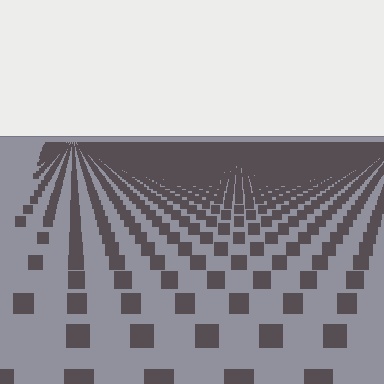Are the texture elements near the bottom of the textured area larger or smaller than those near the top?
Larger. Near the bottom, elements are closer to the viewer and appear at a bigger on-screen size.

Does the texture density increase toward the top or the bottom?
Density increases toward the top.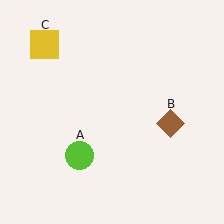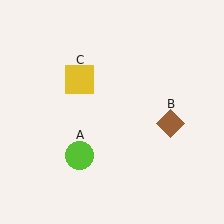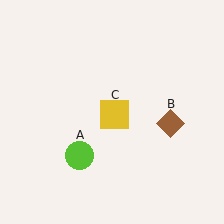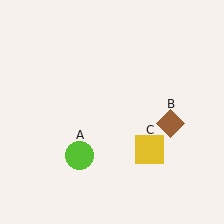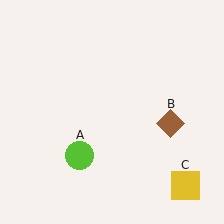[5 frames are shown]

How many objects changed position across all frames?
1 object changed position: yellow square (object C).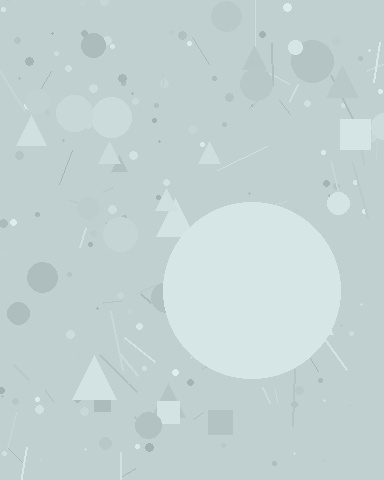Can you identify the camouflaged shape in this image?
The camouflaged shape is a circle.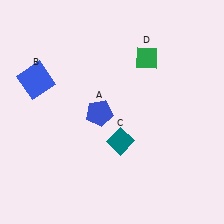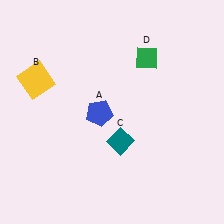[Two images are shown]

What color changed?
The square (B) changed from blue in Image 1 to yellow in Image 2.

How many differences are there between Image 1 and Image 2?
There is 1 difference between the two images.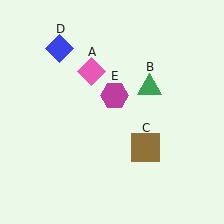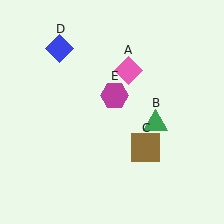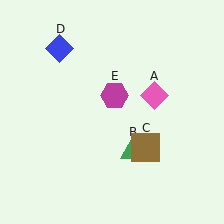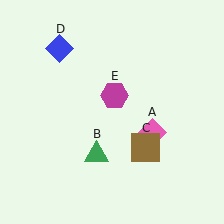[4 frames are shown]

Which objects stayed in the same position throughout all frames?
Brown square (object C) and blue diamond (object D) and magenta hexagon (object E) remained stationary.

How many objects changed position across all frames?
2 objects changed position: pink diamond (object A), green triangle (object B).